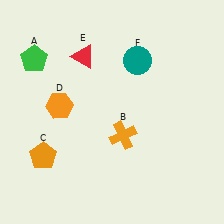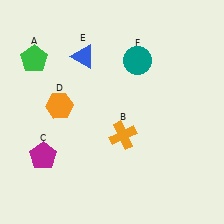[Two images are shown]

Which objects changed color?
C changed from orange to magenta. E changed from red to blue.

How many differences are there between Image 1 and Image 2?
There are 2 differences between the two images.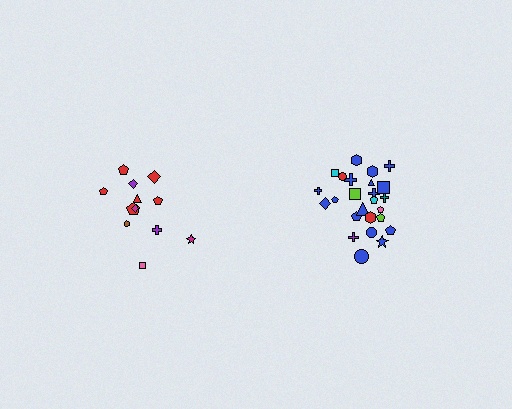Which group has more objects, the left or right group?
The right group.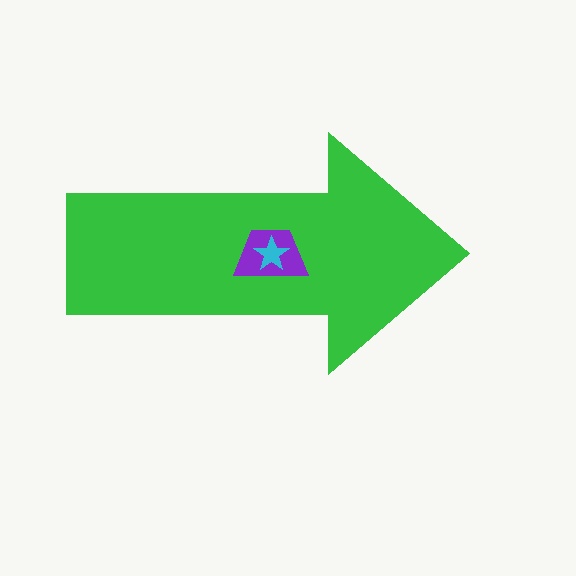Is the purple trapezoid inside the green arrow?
Yes.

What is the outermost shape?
The green arrow.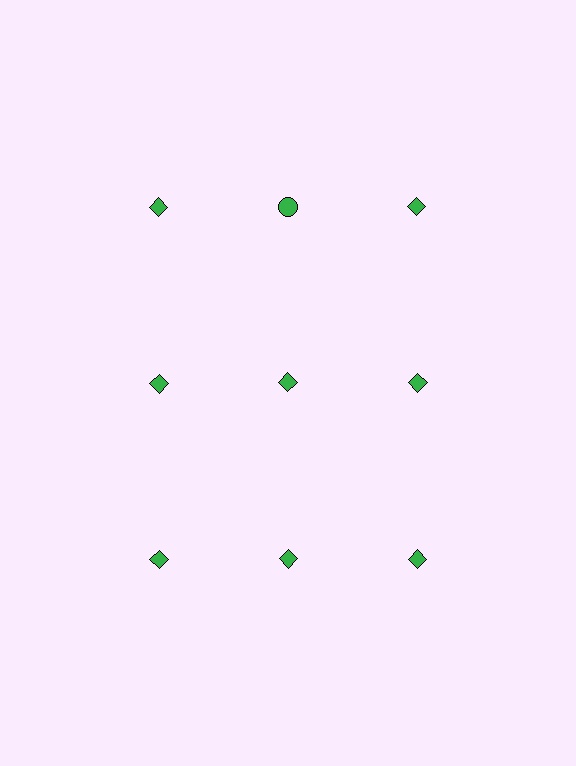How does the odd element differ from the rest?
It has a different shape: circle instead of diamond.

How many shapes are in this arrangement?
There are 9 shapes arranged in a grid pattern.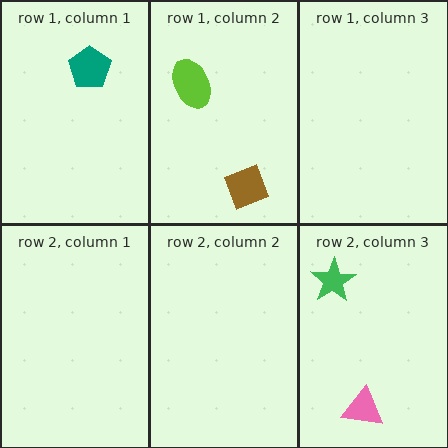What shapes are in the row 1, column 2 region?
The lime ellipse, the brown square.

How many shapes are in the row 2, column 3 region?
2.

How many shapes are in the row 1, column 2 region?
2.